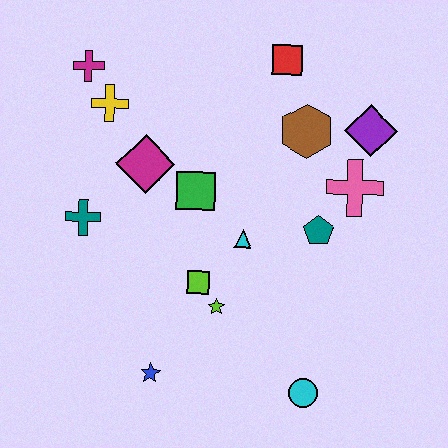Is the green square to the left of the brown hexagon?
Yes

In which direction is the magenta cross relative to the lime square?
The magenta cross is above the lime square.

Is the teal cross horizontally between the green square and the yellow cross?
No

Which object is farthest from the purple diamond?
The blue star is farthest from the purple diamond.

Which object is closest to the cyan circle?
The lime star is closest to the cyan circle.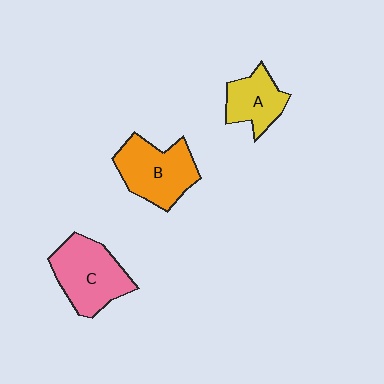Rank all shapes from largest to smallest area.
From largest to smallest: C (pink), B (orange), A (yellow).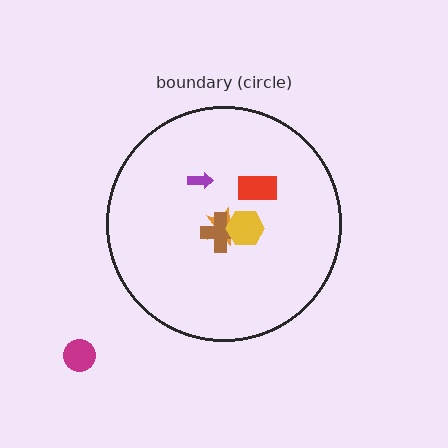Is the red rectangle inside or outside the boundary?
Inside.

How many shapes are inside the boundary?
5 inside, 1 outside.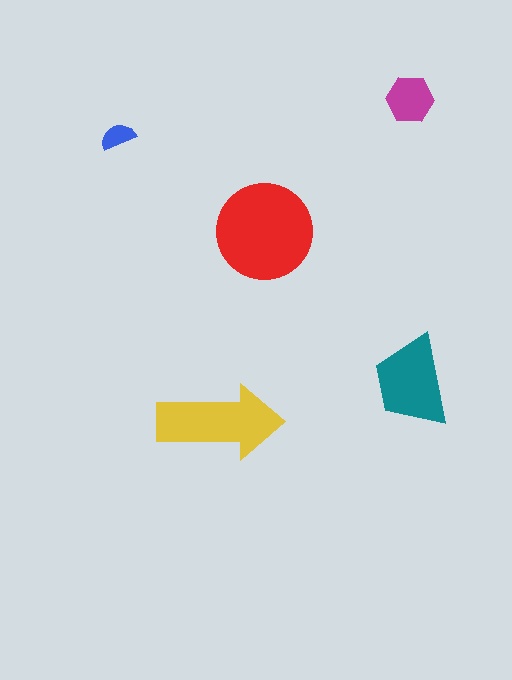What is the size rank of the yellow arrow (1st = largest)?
2nd.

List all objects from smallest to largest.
The blue semicircle, the magenta hexagon, the teal trapezoid, the yellow arrow, the red circle.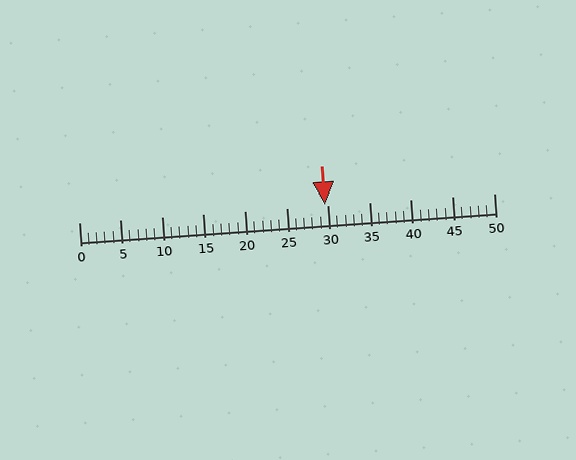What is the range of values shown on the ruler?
The ruler shows values from 0 to 50.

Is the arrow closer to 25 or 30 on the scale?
The arrow is closer to 30.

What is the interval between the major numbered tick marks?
The major tick marks are spaced 5 units apart.